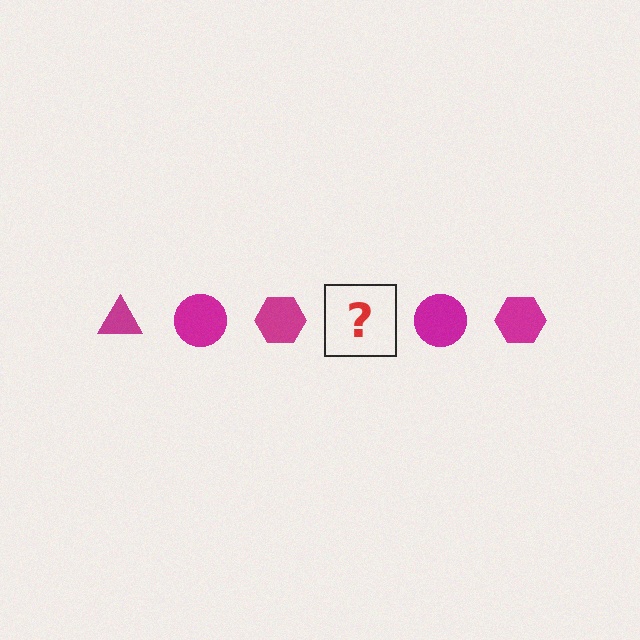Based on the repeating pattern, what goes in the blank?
The blank should be a magenta triangle.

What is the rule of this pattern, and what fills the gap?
The rule is that the pattern cycles through triangle, circle, hexagon shapes in magenta. The gap should be filled with a magenta triangle.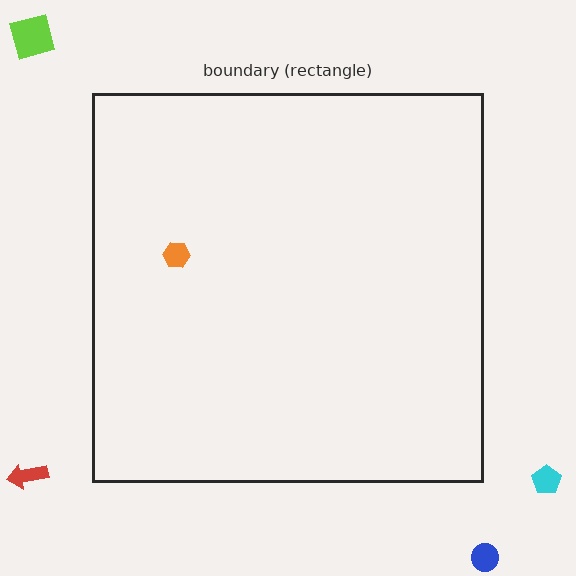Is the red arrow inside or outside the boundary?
Outside.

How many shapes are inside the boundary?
1 inside, 4 outside.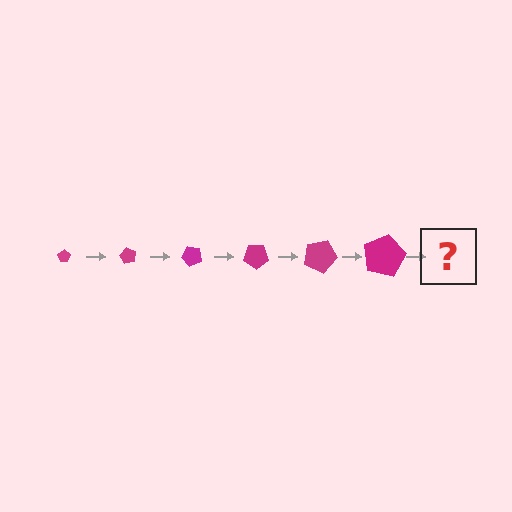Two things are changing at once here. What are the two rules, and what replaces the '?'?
The two rules are that the pentagon grows larger each step and it rotates 60 degrees each step. The '?' should be a pentagon, larger than the previous one and rotated 360 degrees from the start.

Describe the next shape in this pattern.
It should be a pentagon, larger than the previous one and rotated 360 degrees from the start.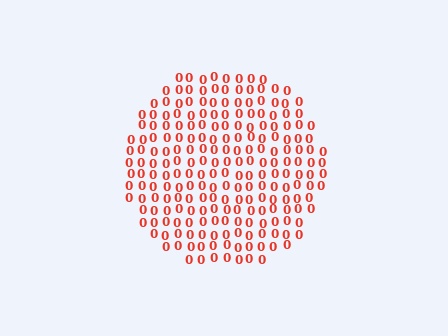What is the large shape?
The large shape is a circle.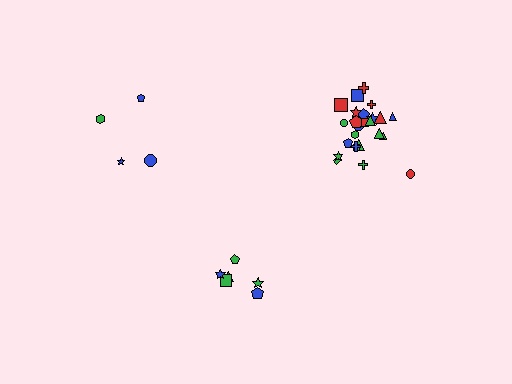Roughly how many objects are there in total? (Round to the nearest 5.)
Roughly 35 objects in total.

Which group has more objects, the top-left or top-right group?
The top-right group.